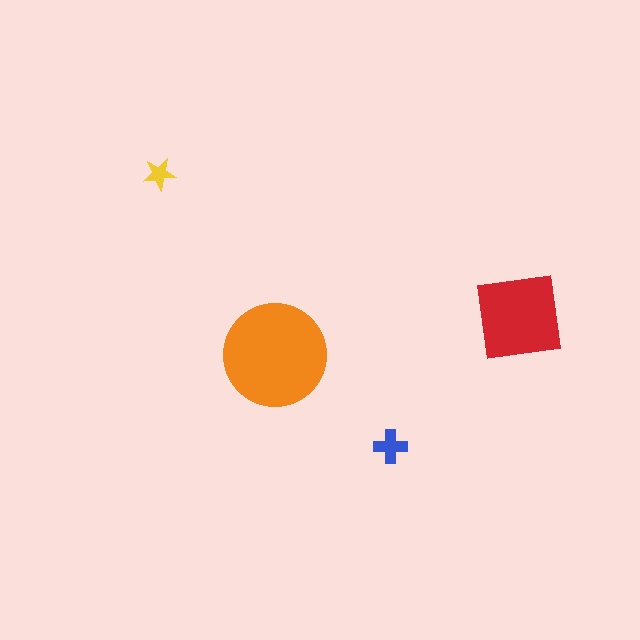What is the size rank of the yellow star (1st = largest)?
4th.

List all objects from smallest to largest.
The yellow star, the blue cross, the red square, the orange circle.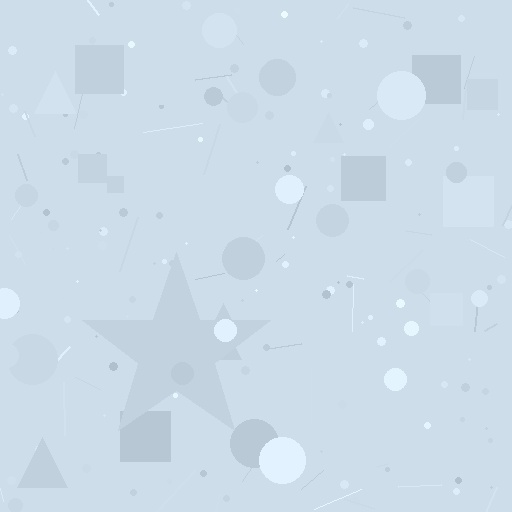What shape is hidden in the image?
A star is hidden in the image.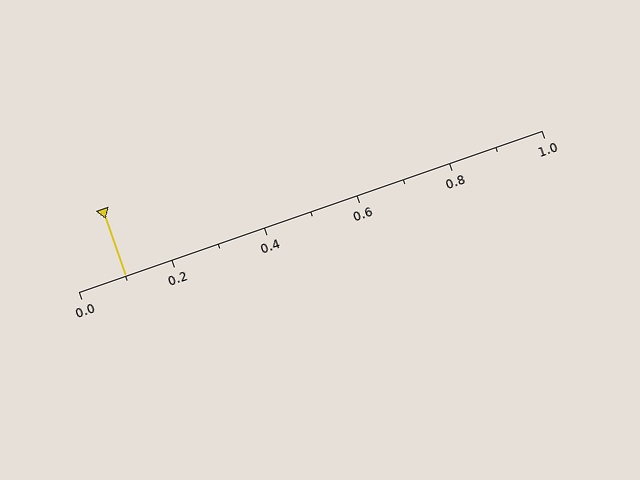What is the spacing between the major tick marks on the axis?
The major ticks are spaced 0.2 apart.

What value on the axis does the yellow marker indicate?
The marker indicates approximately 0.1.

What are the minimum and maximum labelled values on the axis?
The axis runs from 0.0 to 1.0.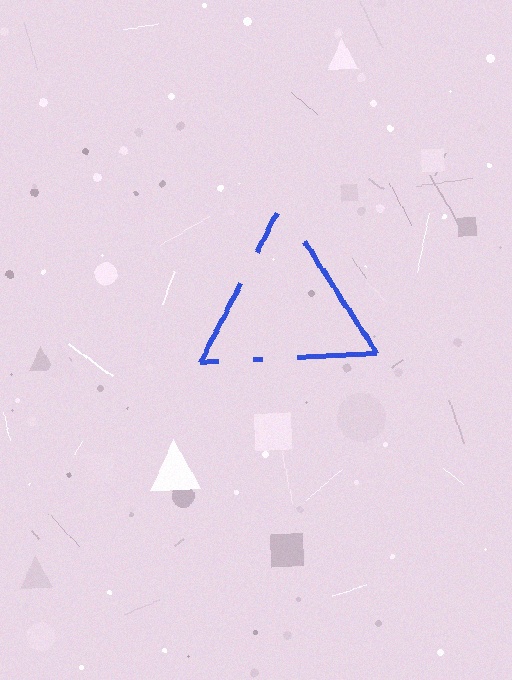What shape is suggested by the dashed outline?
The dashed outline suggests a triangle.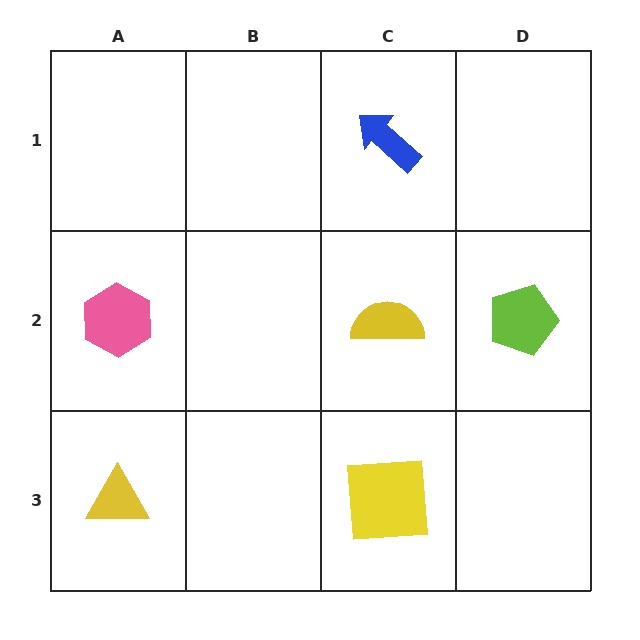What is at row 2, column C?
A yellow semicircle.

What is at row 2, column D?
A lime pentagon.